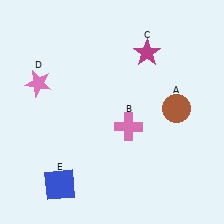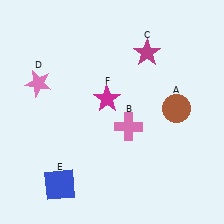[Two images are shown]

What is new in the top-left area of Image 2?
A magenta star (F) was added in the top-left area of Image 2.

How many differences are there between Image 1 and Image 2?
There is 1 difference between the two images.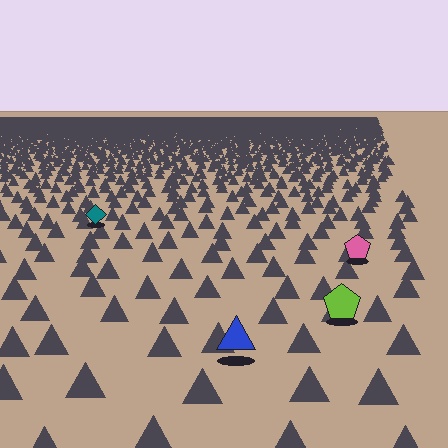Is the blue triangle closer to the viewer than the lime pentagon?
Yes. The blue triangle is closer — you can tell from the texture gradient: the ground texture is coarser near it.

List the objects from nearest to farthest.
From nearest to farthest: the blue triangle, the lime pentagon, the pink pentagon, the teal diamond.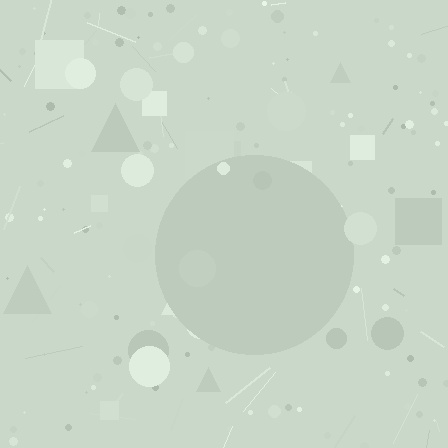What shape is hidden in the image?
A circle is hidden in the image.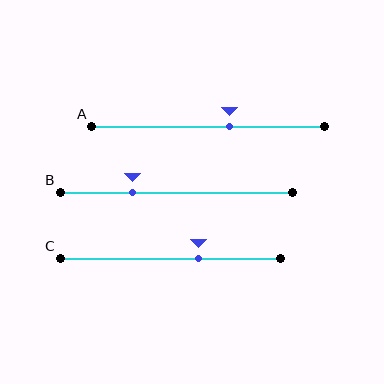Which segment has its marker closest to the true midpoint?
Segment A has its marker closest to the true midpoint.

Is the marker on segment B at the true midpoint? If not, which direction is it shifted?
No, the marker on segment B is shifted to the left by about 19% of the segment length.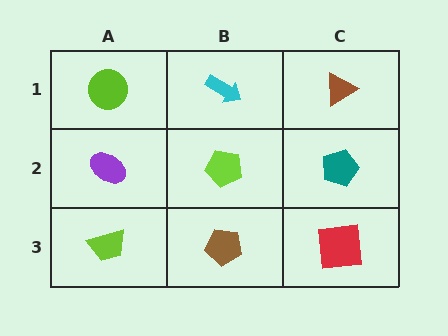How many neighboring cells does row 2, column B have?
4.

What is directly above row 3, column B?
A lime pentagon.